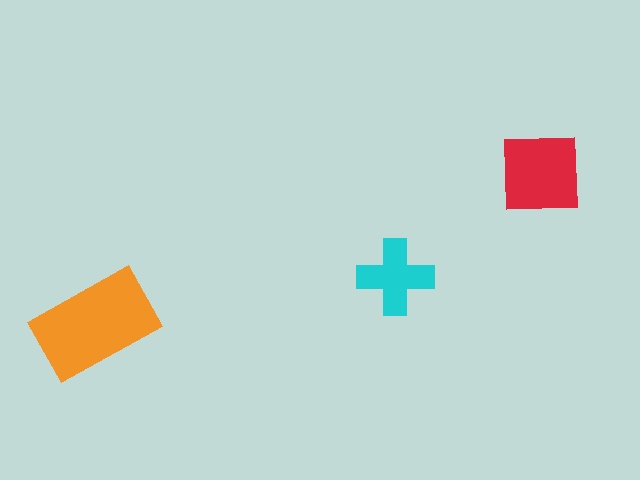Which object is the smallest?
The cyan cross.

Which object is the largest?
The orange rectangle.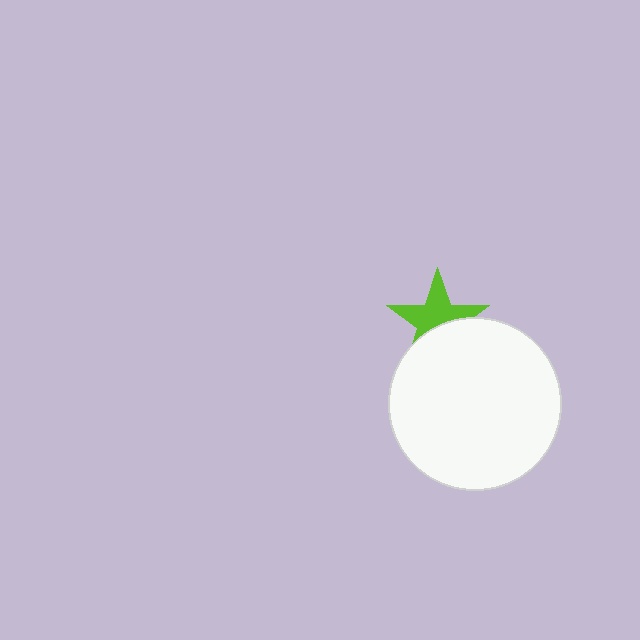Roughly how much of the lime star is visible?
About half of it is visible (roughly 59%).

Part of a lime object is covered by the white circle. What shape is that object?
It is a star.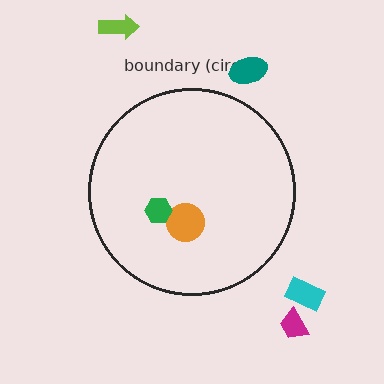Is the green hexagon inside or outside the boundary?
Inside.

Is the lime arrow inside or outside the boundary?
Outside.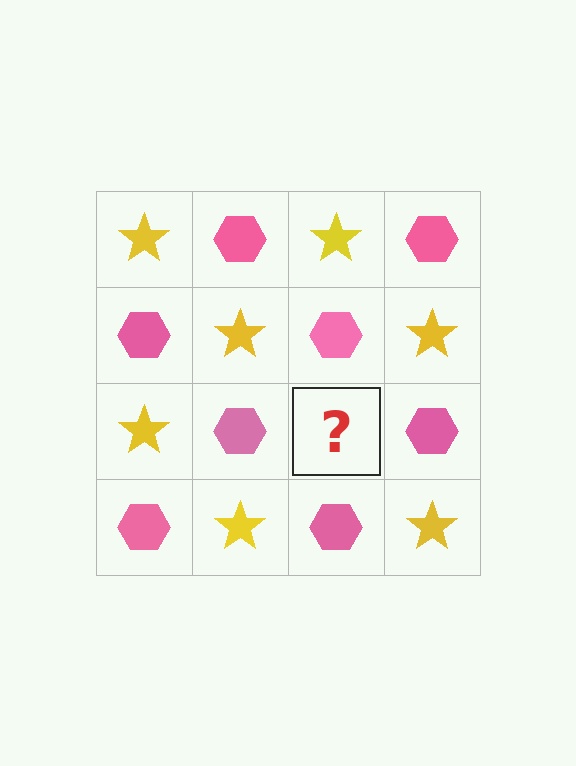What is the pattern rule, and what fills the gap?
The rule is that it alternates yellow star and pink hexagon in a checkerboard pattern. The gap should be filled with a yellow star.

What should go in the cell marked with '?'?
The missing cell should contain a yellow star.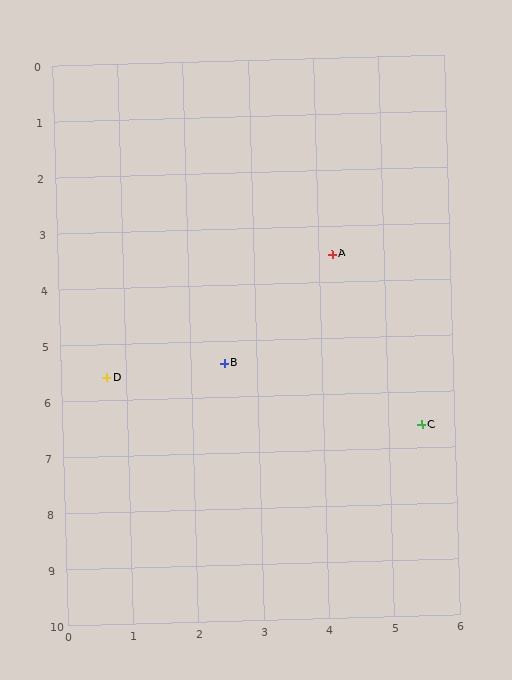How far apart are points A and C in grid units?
Points A and C are about 3.4 grid units apart.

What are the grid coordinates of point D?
Point D is at approximately (0.7, 5.6).